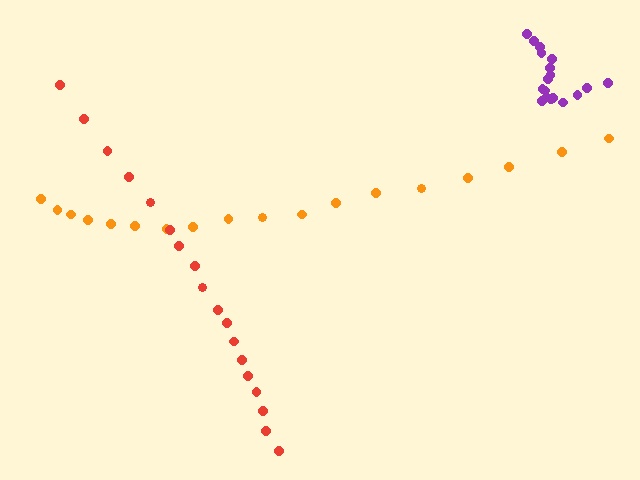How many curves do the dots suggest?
There are 3 distinct paths.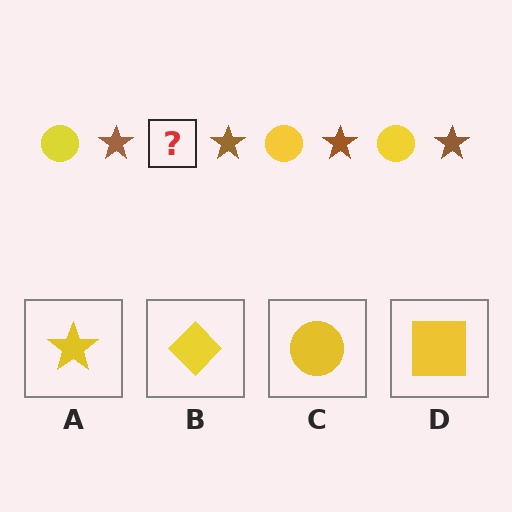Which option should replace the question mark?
Option C.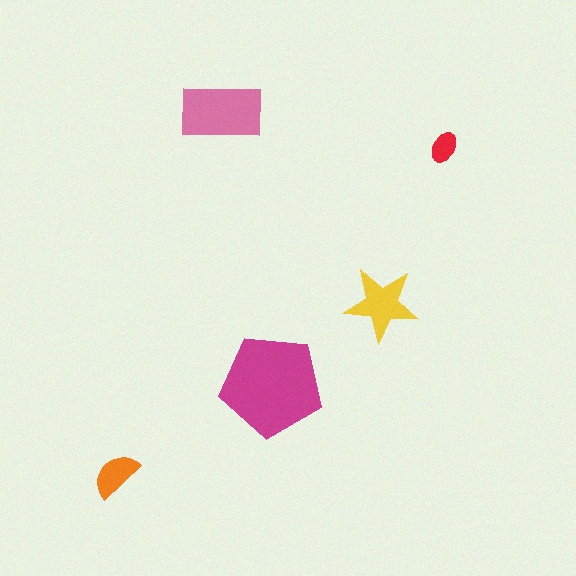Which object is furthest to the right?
The red ellipse is rightmost.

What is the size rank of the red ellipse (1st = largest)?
5th.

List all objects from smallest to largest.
The red ellipse, the orange semicircle, the yellow star, the pink rectangle, the magenta pentagon.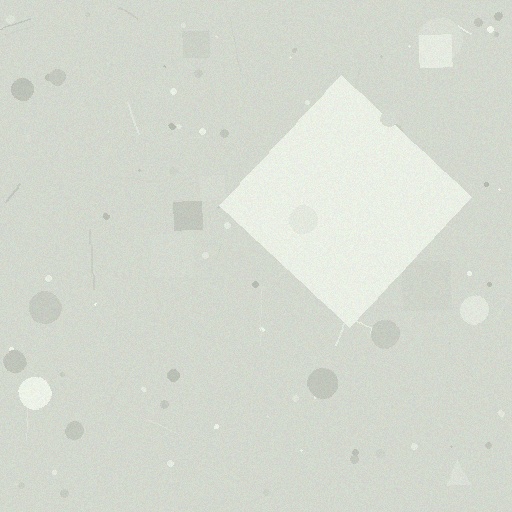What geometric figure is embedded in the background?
A diamond is embedded in the background.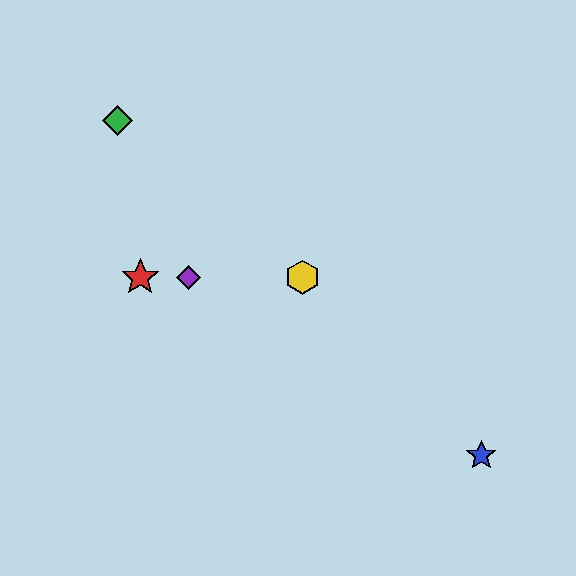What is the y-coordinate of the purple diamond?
The purple diamond is at y≈277.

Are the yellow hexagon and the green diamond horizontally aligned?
No, the yellow hexagon is at y≈277 and the green diamond is at y≈120.